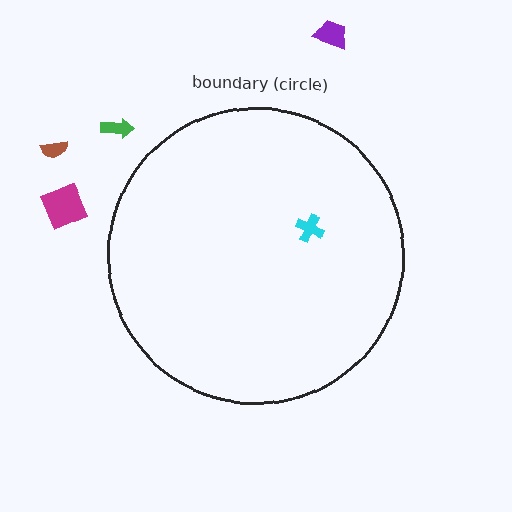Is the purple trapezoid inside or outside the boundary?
Outside.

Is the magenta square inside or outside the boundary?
Outside.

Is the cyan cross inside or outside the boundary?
Inside.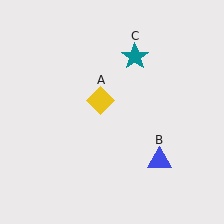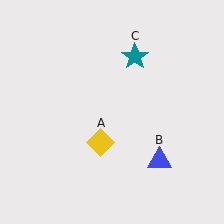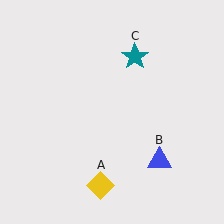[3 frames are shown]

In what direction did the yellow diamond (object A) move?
The yellow diamond (object A) moved down.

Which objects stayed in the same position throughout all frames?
Blue triangle (object B) and teal star (object C) remained stationary.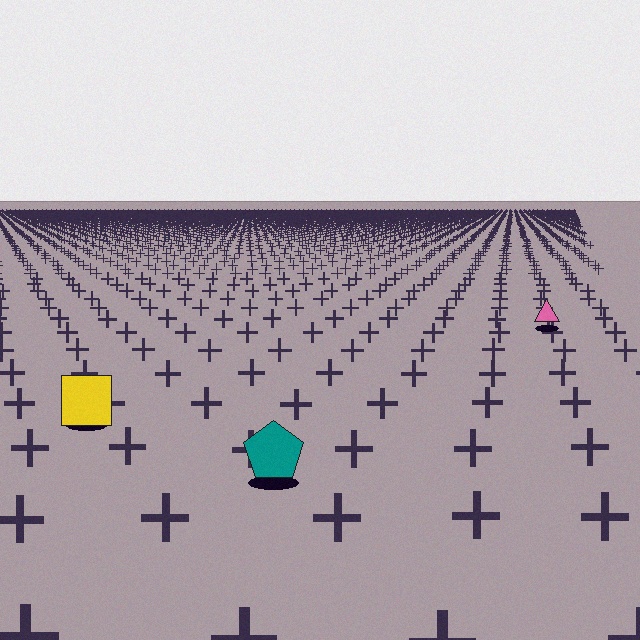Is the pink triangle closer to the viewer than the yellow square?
No. The yellow square is closer — you can tell from the texture gradient: the ground texture is coarser near it.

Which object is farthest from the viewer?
The pink triangle is farthest from the viewer. It appears smaller and the ground texture around it is denser.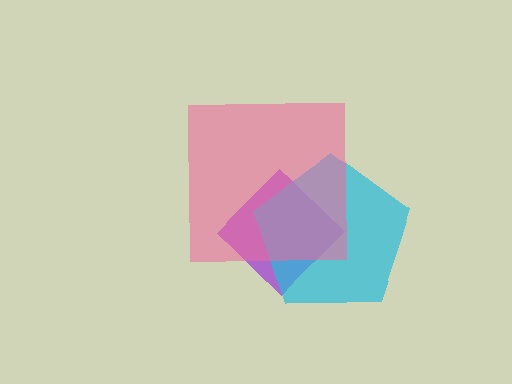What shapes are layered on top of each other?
The layered shapes are: a purple diamond, a cyan pentagon, a pink square.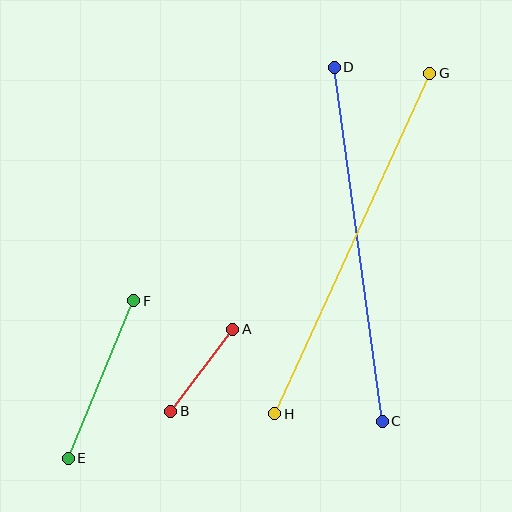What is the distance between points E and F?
The distance is approximately 171 pixels.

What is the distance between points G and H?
The distance is approximately 374 pixels.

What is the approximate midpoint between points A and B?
The midpoint is at approximately (202, 370) pixels.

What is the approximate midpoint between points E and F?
The midpoint is at approximately (101, 380) pixels.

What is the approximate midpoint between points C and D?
The midpoint is at approximately (358, 244) pixels.